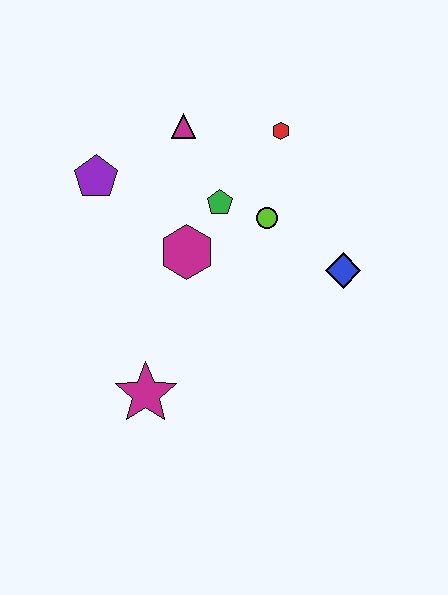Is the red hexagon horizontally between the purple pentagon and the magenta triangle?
No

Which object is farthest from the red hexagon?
The magenta star is farthest from the red hexagon.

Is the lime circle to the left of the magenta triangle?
No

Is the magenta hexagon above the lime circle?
No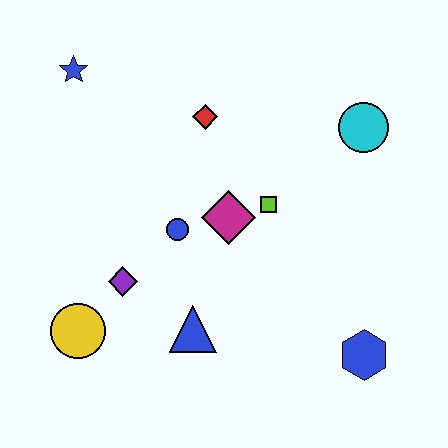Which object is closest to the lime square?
The magenta diamond is closest to the lime square.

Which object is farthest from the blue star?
The blue hexagon is farthest from the blue star.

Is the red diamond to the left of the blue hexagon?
Yes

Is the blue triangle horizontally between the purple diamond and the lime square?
Yes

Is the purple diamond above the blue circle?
No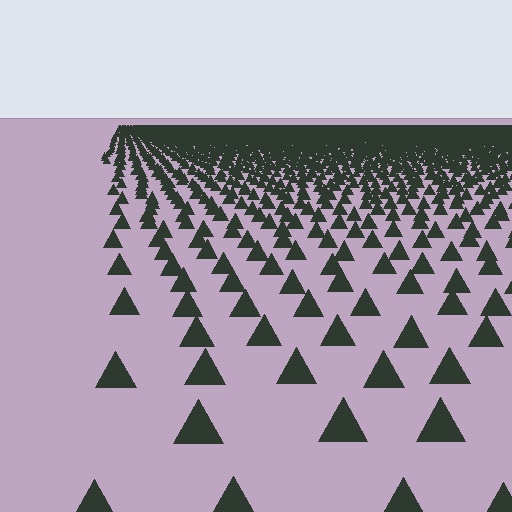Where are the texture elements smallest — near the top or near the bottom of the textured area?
Near the top.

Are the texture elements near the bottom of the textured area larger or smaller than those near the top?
Larger. Near the bottom, elements are closer to the viewer and appear at a bigger on-screen size.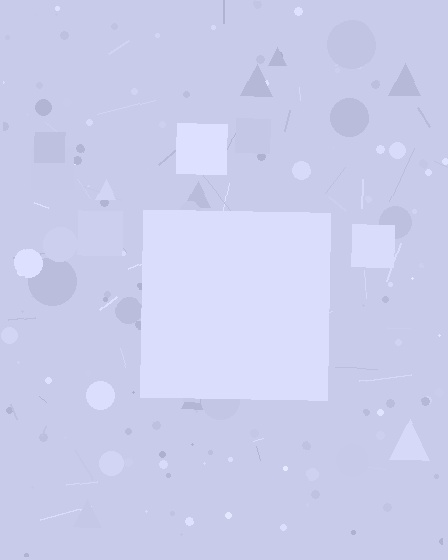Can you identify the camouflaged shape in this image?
The camouflaged shape is a square.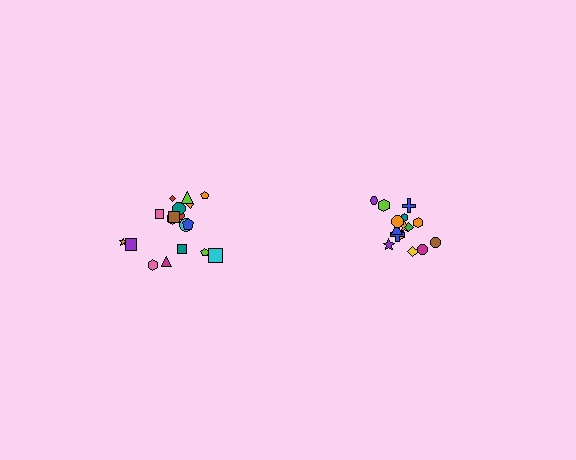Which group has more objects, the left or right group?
The left group.